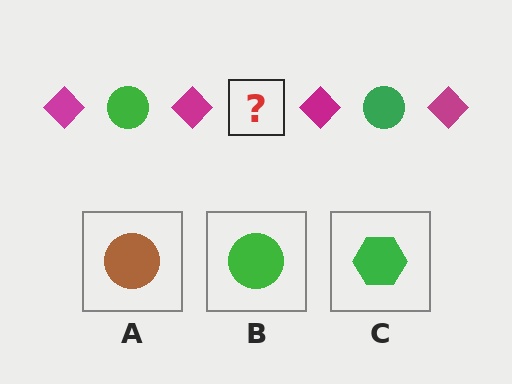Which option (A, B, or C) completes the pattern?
B.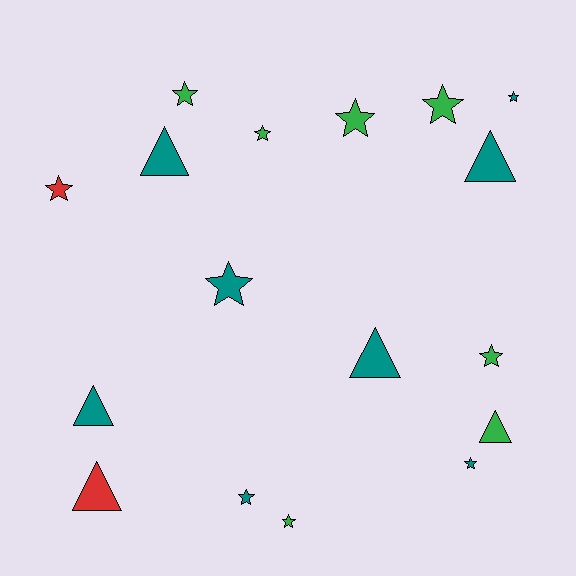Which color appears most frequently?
Teal, with 8 objects.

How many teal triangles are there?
There are 4 teal triangles.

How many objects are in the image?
There are 17 objects.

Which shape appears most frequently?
Star, with 11 objects.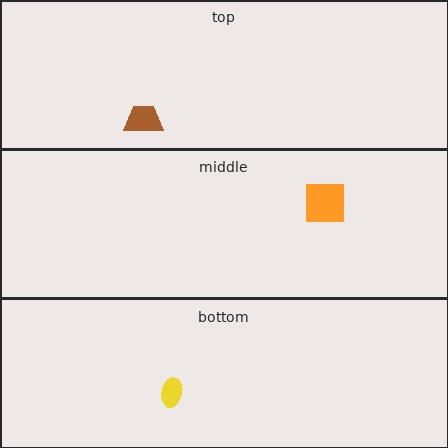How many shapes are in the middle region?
1.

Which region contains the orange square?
The middle region.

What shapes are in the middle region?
The orange square.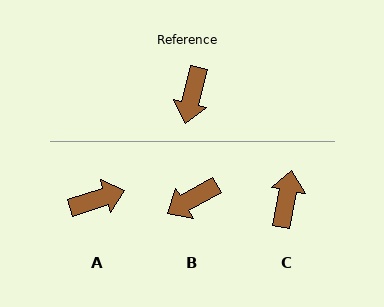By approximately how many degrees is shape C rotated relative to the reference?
Approximately 177 degrees clockwise.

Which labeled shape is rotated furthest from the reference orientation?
C, about 177 degrees away.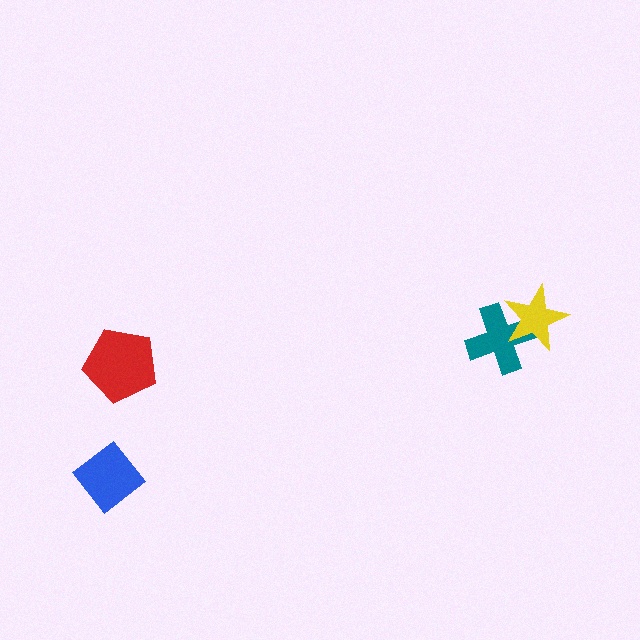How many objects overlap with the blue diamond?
0 objects overlap with the blue diamond.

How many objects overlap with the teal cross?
1 object overlaps with the teal cross.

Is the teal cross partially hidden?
Yes, it is partially covered by another shape.